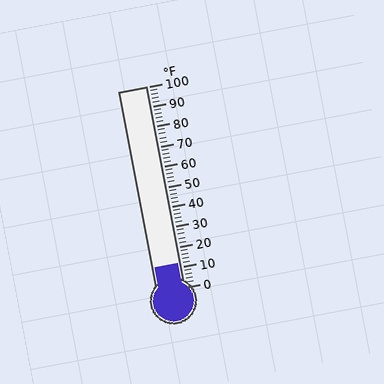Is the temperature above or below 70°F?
The temperature is below 70°F.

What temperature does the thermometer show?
The thermometer shows approximately 12°F.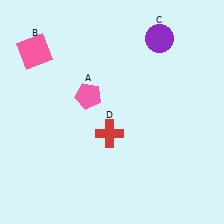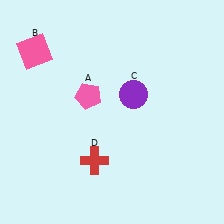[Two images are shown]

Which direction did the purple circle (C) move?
The purple circle (C) moved down.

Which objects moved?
The objects that moved are: the purple circle (C), the red cross (D).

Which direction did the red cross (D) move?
The red cross (D) moved down.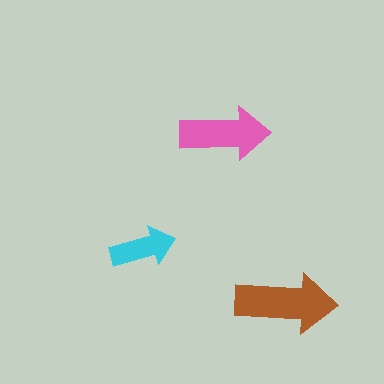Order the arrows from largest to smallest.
the brown one, the pink one, the cyan one.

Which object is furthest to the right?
The brown arrow is rightmost.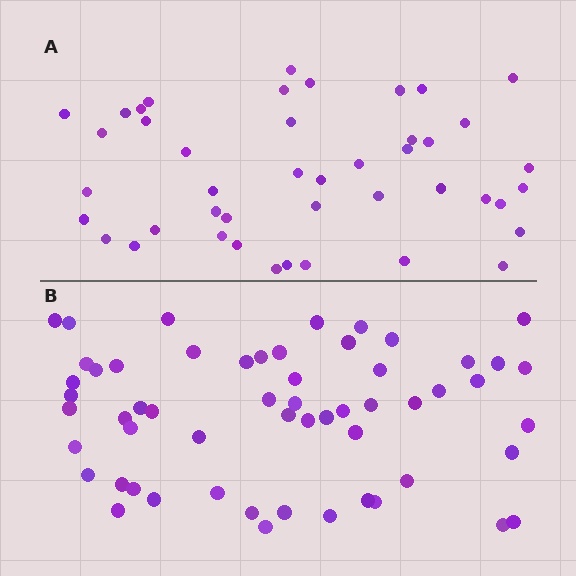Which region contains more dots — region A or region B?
Region B (the bottom region) has more dots.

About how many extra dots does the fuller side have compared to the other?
Region B has approximately 15 more dots than region A.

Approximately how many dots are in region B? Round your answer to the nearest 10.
About 60 dots. (The exact count is 57, which rounds to 60.)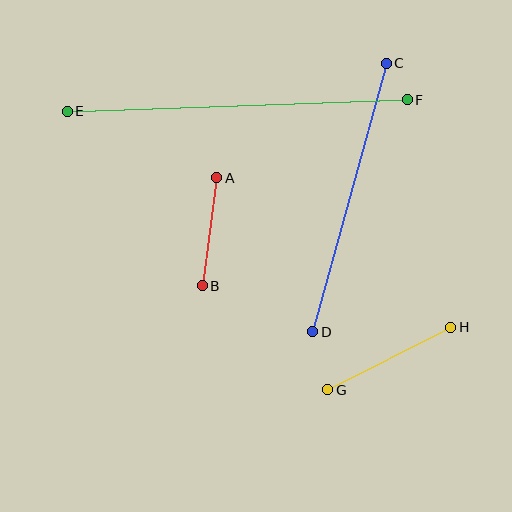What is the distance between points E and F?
The distance is approximately 340 pixels.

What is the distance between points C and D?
The distance is approximately 278 pixels.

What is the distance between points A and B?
The distance is approximately 109 pixels.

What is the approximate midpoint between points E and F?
The midpoint is at approximately (237, 106) pixels.